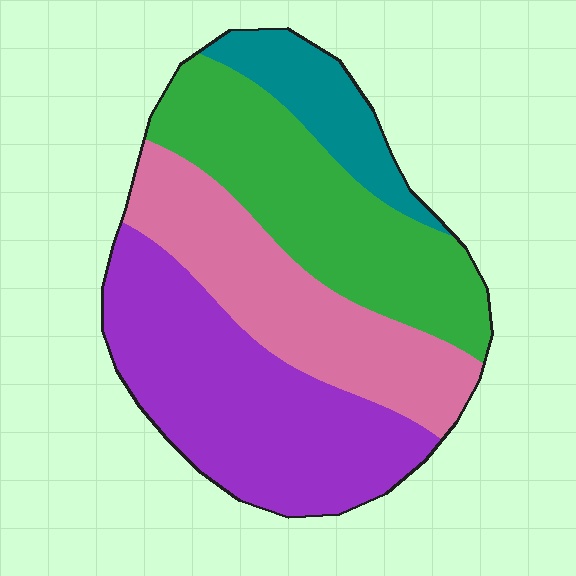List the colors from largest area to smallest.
From largest to smallest: purple, green, pink, teal.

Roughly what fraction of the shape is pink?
Pink takes up between a sixth and a third of the shape.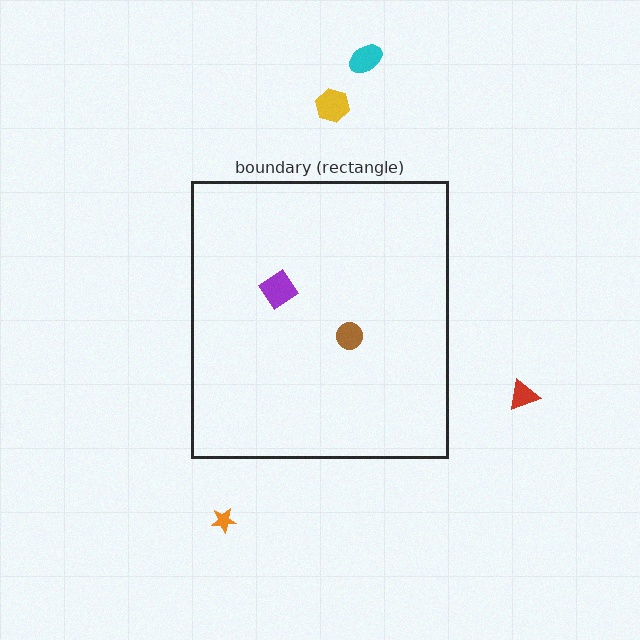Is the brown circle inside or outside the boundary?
Inside.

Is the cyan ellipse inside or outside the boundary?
Outside.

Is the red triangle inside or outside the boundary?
Outside.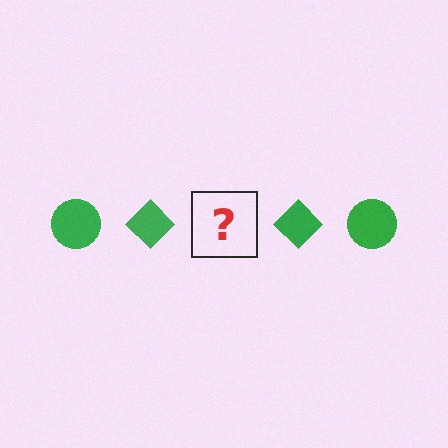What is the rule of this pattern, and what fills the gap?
The rule is that the pattern cycles through circle, diamond shapes in green. The gap should be filled with a green circle.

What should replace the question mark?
The question mark should be replaced with a green circle.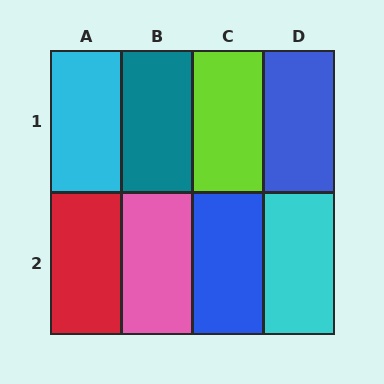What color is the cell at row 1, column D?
Blue.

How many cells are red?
1 cell is red.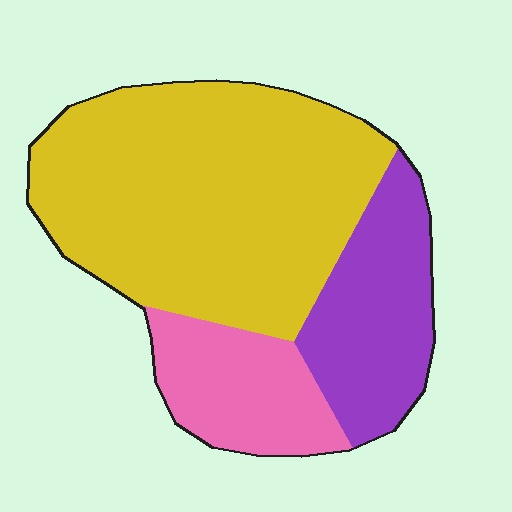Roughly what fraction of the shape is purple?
Purple takes up about one fifth (1/5) of the shape.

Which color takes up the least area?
Pink, at roughly 20%.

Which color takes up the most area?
Yellow, at roughly 60%.